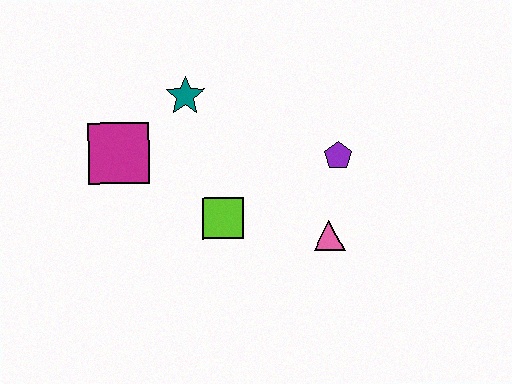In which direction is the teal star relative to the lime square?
The teal star is above the lime square.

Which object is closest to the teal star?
The magenta square is closest to the teal star.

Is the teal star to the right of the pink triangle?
No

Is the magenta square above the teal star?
No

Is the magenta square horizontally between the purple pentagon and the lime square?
No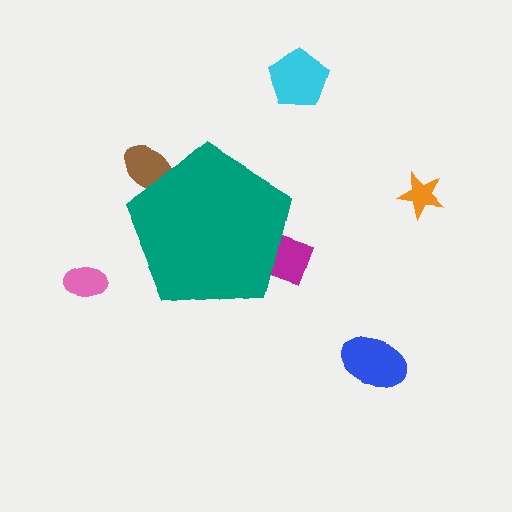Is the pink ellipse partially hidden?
No, the pink ellipse is fully visible.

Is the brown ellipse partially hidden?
Yes, the brown ellipse is partially hidden behind the teal pentagon.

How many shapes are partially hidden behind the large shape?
2 shapes are partially hidden.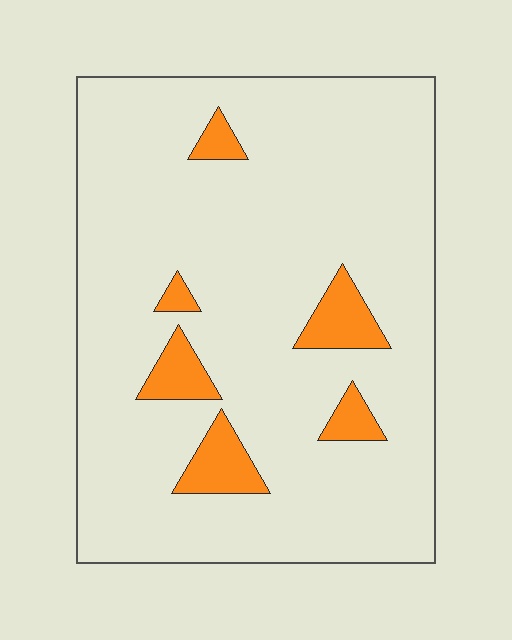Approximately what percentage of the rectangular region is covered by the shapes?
Approximately 10%.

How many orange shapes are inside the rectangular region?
6.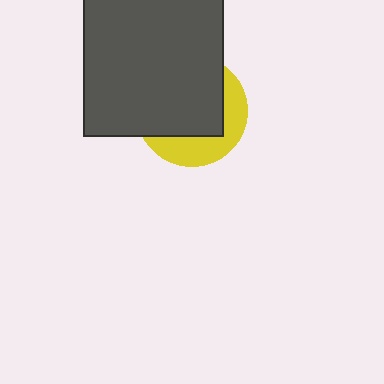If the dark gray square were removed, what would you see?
You would see the complete yellow circle.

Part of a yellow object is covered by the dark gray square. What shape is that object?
It is a circle.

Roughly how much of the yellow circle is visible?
A small part of it is visible (roughly 35%).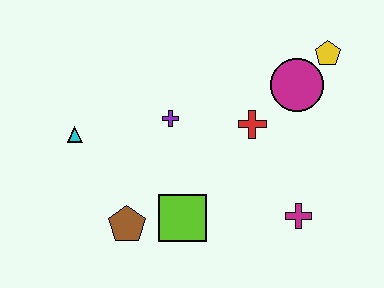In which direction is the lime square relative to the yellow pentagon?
The lime square is below the yellow pentagon.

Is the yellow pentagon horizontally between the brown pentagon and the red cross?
No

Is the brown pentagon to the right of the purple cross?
No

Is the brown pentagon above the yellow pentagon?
No